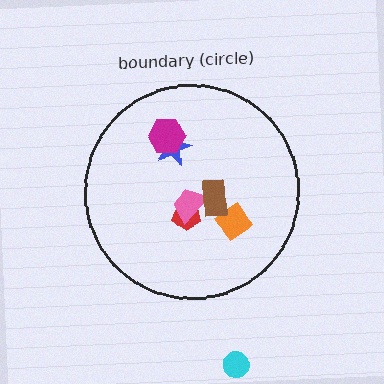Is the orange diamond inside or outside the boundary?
Inside.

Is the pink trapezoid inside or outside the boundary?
Inside.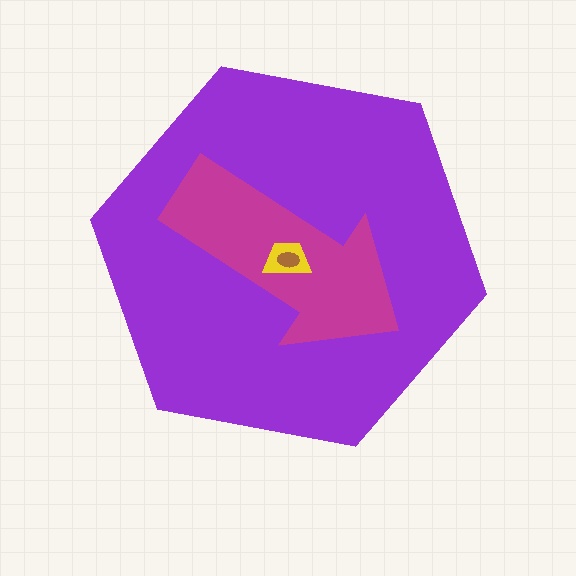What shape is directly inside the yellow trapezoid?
The brown ellipse.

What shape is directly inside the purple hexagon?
The magenta arrow.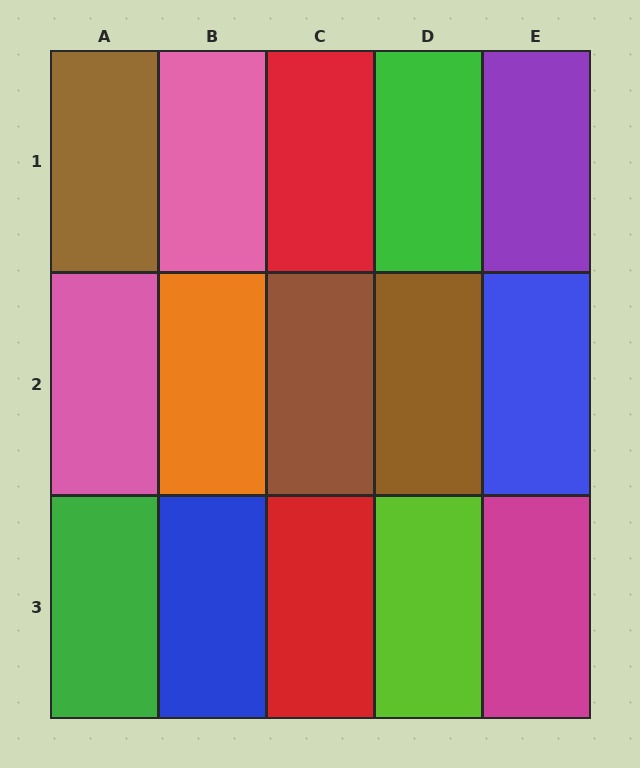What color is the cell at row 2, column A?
Pink.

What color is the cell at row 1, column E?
Purple.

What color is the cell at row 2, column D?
Brown.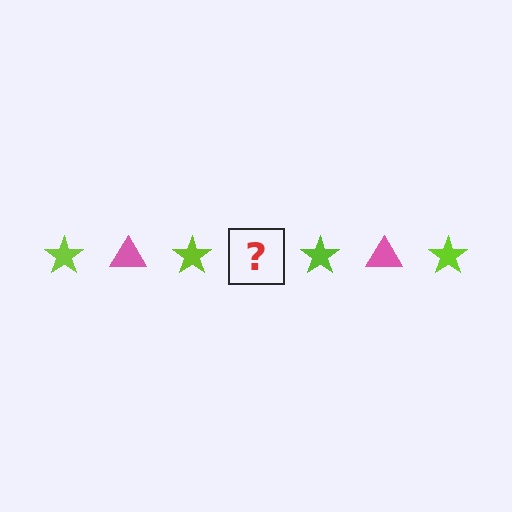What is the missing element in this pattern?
The missing element is a pink triangle.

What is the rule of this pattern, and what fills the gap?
The rule is that the pattern alternates between lime star and pink triangle. The gap should be filled with a pink triangle.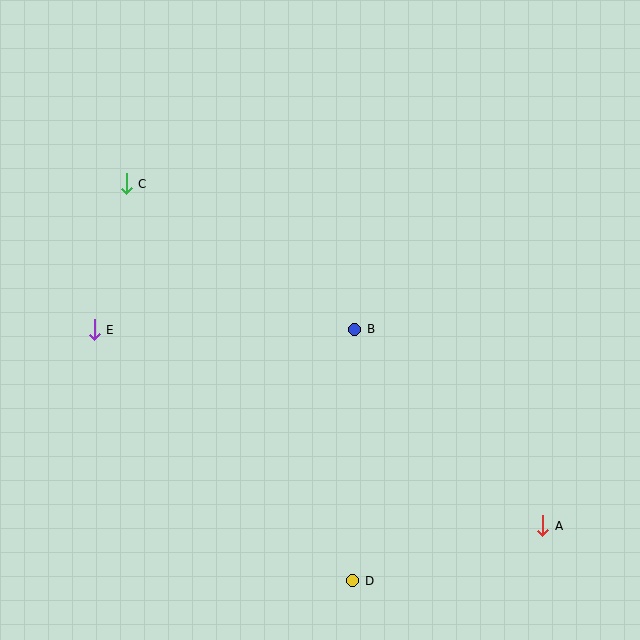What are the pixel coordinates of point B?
Point B is at (355, 329).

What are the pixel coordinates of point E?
Point E is at (94, 330).